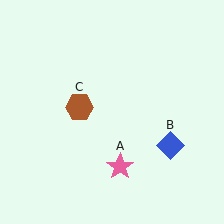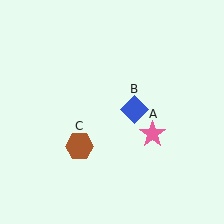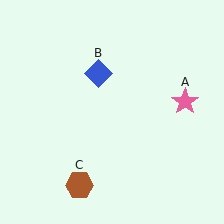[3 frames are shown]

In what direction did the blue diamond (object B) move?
The blue diamond (object B) moved up and to the left.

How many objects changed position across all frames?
3 objects changed position: pink star (object A), blue diamond (object B), brown hexagon (object C).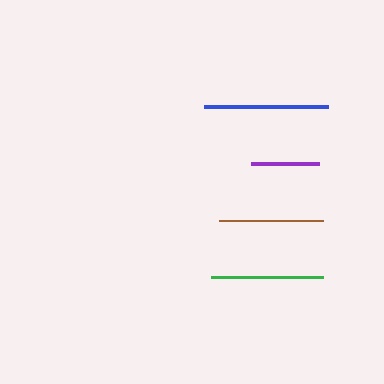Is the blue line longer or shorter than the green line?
The blue line is longer than the green line.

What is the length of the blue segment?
The blue segment is approximately 124 pixels long.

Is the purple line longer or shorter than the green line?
The green line is longer than the purple line.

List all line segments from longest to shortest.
From longest to shortest: blue, green, brown, purple.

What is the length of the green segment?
The green segment is approximately 111 pixels long.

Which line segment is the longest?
The blue line is the longest at approximately 124 pixels.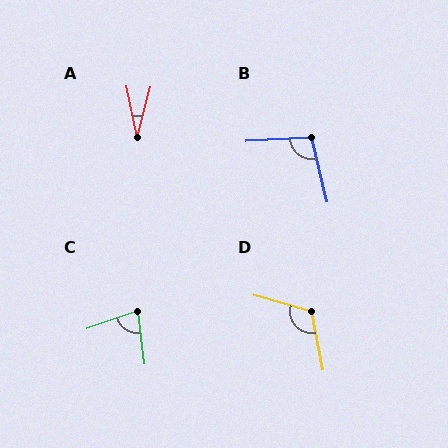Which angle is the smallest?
A, at approximately 27 degrees.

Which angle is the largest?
D, at approximately 117 degrees.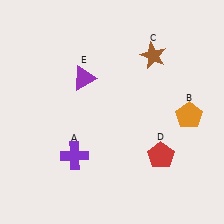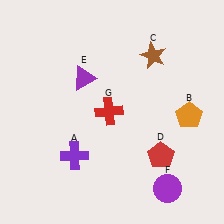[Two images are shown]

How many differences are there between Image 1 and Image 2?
There are 2 differences between the two images.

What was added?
A purple circle (F), a red cross (G) were added in Image 2.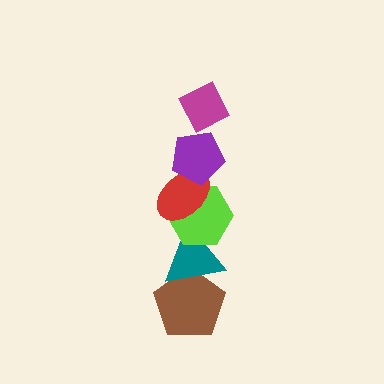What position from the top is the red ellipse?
The red ellipse is 3rd from the top.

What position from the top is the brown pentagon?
The brown pentagon is 6th from the top.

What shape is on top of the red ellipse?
The purple pentagon is on top of the red ellipse.